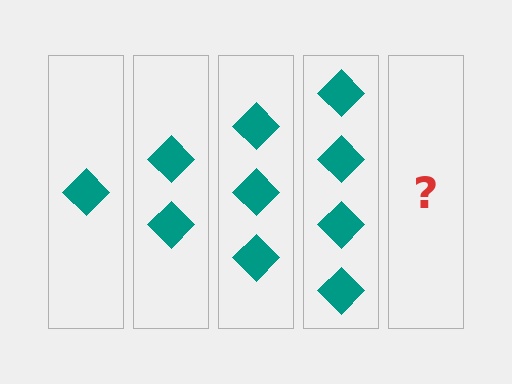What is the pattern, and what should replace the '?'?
The pattern is that each step adds one more diamond. The '?' should be 5 diamonds.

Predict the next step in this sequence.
The next step is 5 diamonds.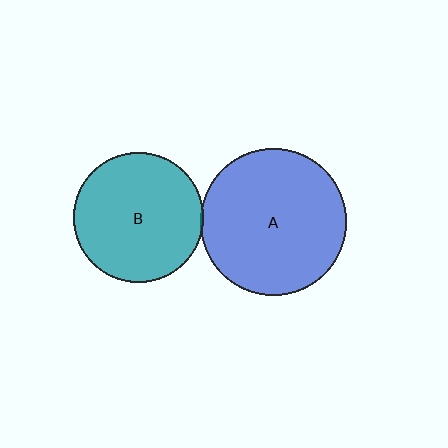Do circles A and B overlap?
Yes.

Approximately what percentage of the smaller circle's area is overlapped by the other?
Approximately 5%.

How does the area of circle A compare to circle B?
Approximately 1.3 times.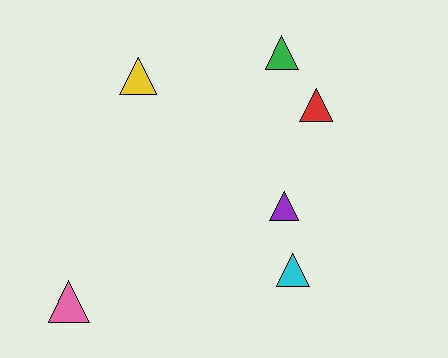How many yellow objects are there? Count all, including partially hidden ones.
There is 1 yellow object.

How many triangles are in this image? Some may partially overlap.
There are 6 triangles.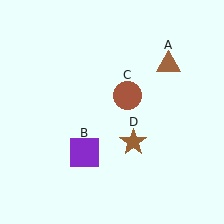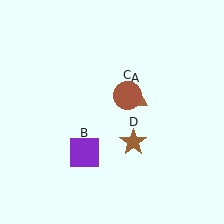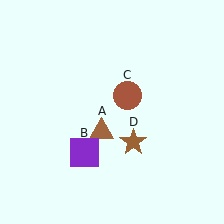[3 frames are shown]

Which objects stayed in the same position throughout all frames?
Purple square (object B) and brown circle (object C) and brown star (object D) remained stationary.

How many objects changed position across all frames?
1 object changed position: brown triangle (object A).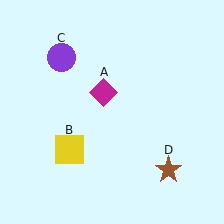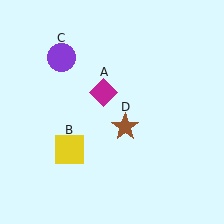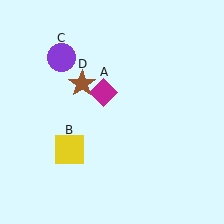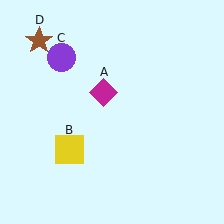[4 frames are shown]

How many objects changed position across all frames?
1 object changed position: brown star (object D).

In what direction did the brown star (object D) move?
The brown star (object D) moved up and to the left.